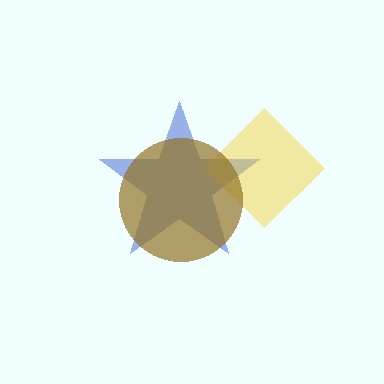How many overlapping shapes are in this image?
There are 3 overlapping shapes in the image.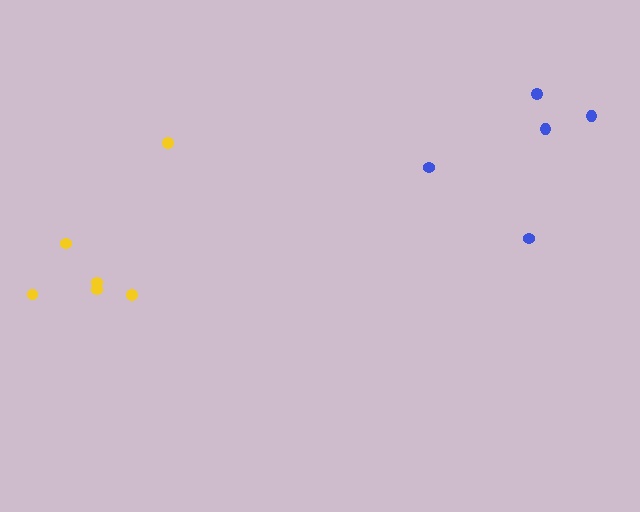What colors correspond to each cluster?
The clusters are colored: blue, yellow.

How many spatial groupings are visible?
There are 2 spatial groupings.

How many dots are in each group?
Group 1: 5 dots, Group 2: 6 dots (11 total).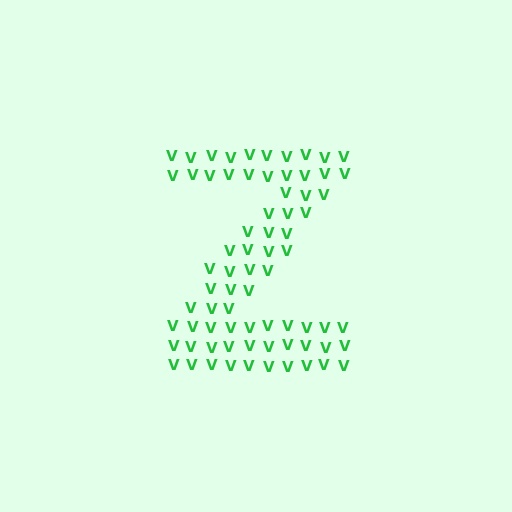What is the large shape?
The large shape is the letter Z.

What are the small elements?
The small elements are letter V's.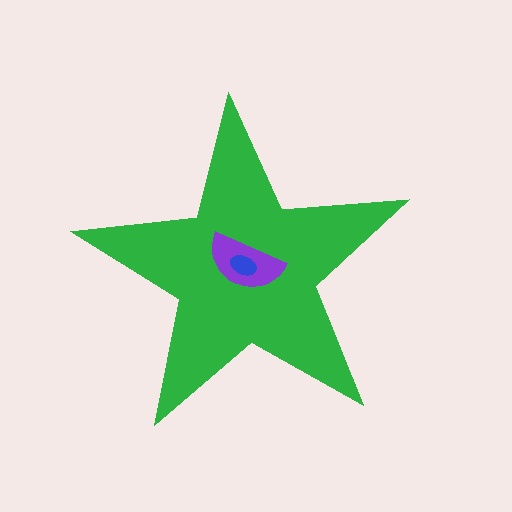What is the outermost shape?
The green star.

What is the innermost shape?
The blue ellipse.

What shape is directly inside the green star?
The purple semicircle.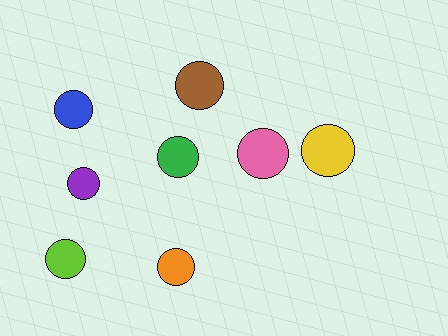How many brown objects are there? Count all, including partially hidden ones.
There is 1 brown object.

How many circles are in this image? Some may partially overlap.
There are 8 circles.